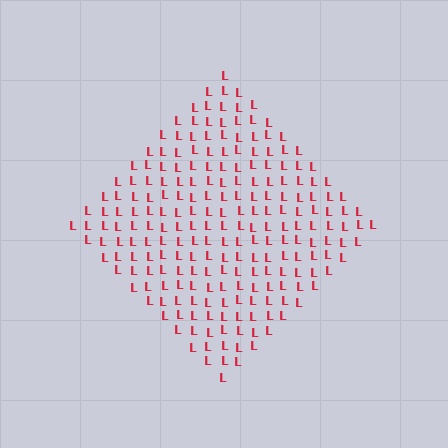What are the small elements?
The small elements are letter L's.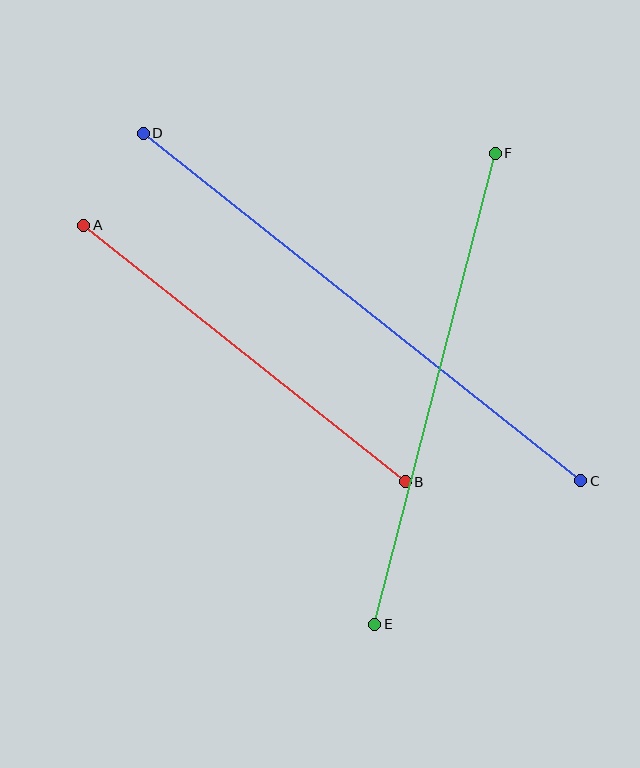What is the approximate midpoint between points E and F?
The midpoint is at approximately (435, 389) pixels.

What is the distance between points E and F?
The distance is approximately 486 pixels.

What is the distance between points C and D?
The distance is approximately 559 pixels.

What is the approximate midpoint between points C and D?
The midpoint is at approximately (362, 307) pixels.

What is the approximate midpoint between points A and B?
The midpoint is at approximately (244, 353) pixels.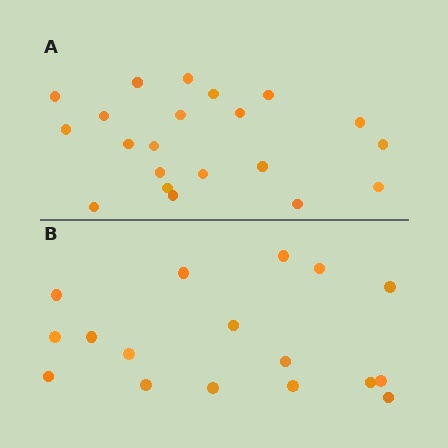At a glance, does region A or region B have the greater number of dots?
Region A (the top region) has more dots.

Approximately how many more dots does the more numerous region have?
Region A has about 4 more dots than region B.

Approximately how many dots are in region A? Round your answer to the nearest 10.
About 20 dots. (The exact count is 21, which rounds to 20.)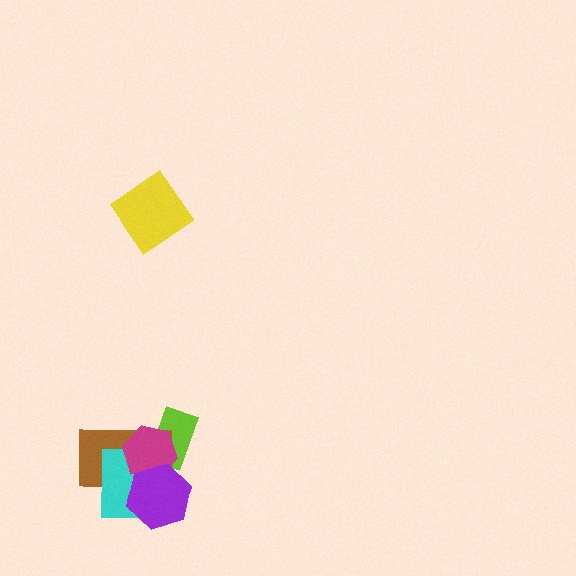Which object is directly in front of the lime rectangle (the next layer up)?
The brown rectangle is directly in front of the lime rectangle.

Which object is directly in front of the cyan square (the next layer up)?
The magenta hexagon is directly in front of the cyan square.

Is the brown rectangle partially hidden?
Yes, it is partially covered by another shape.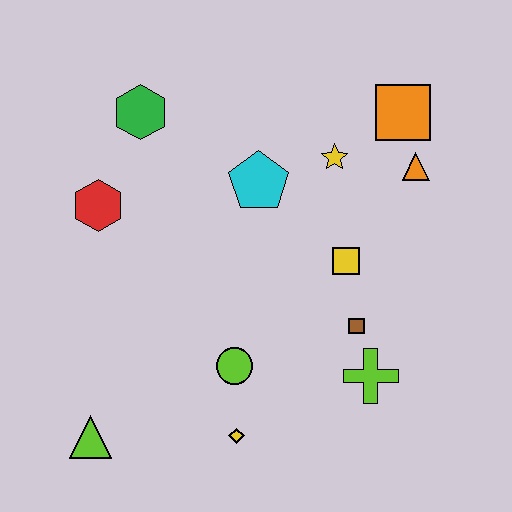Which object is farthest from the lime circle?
The orange square is farthest from the lime circle.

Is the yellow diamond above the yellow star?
No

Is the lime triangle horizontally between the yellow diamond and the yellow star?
No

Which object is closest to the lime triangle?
The yellow diamond is closest to the lime triangle.